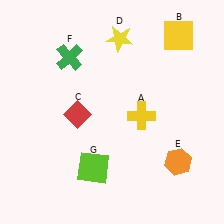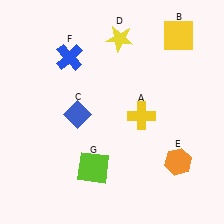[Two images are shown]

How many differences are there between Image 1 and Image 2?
There are 2 differences between the two images.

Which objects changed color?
C changed from red to blue. F changed from green to blue.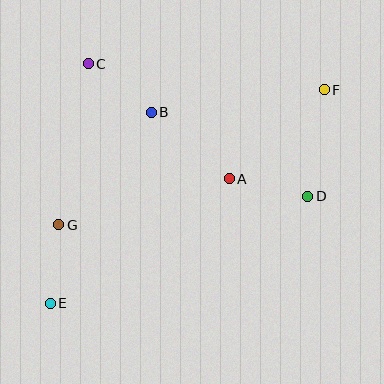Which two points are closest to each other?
Points E and G are closest to each other.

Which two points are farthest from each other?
Points E and F are farthest from each other.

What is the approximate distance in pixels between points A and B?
The distance between A and B is approximately 102 pixels.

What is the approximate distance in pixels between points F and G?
The distance between F and G is approximately 298 pixels.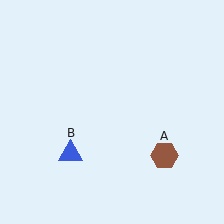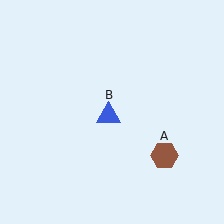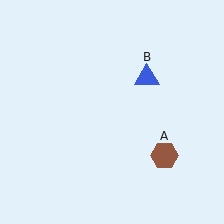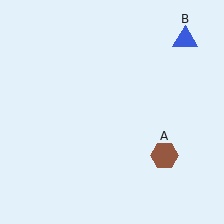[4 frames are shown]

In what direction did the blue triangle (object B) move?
The blue triangle (object B) moved up and to the right.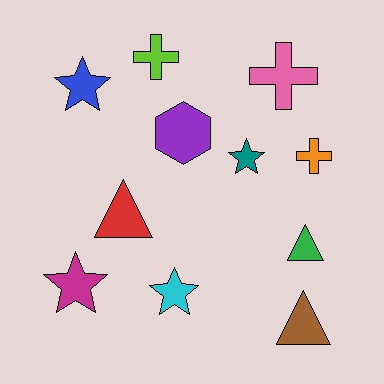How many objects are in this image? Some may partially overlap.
There are 11 objects.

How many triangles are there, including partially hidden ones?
There are 3 triangles.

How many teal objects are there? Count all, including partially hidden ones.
There is 1 teal object.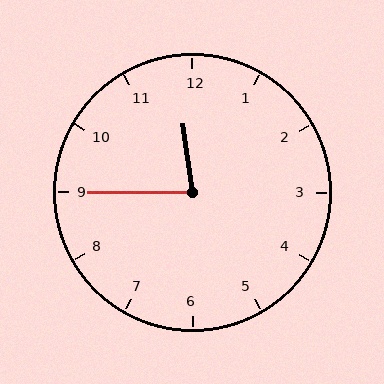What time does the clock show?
11:45.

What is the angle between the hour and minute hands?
Approximately 82 degrees.